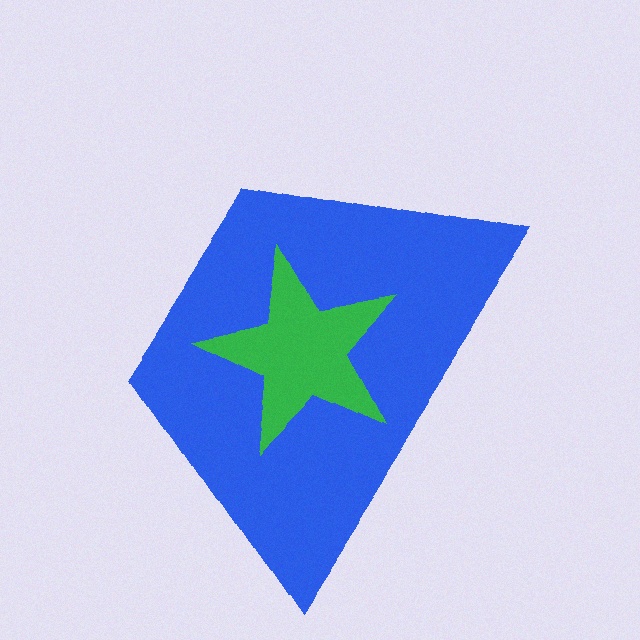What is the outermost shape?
The blue trapezoid.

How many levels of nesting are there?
2.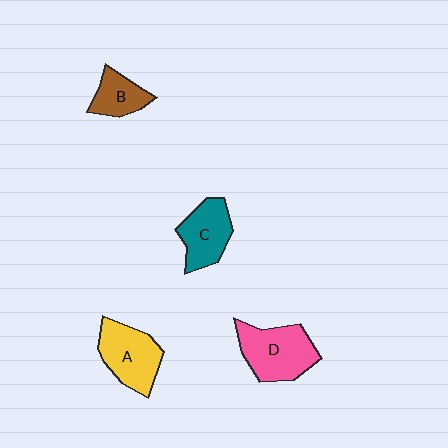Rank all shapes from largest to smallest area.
From largest to smallest: D (pink), A (yellow), C (teal), B (brown).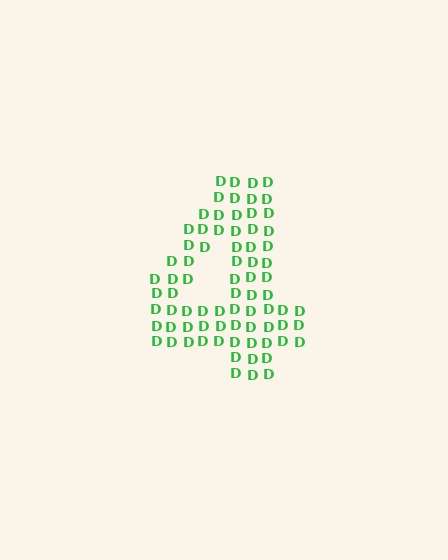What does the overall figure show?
The overall figure shows the digit 4.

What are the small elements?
The small elements are letter D's.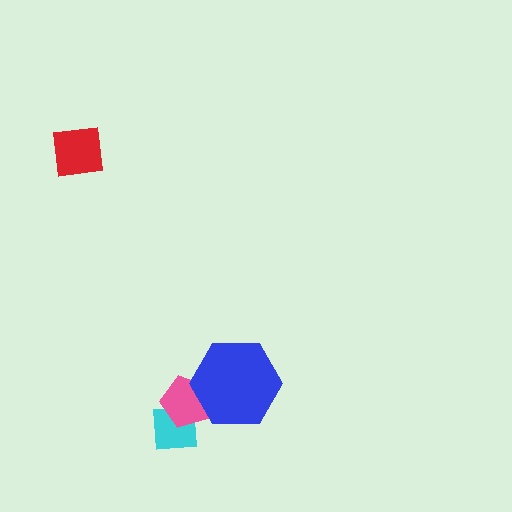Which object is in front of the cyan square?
The pink pentagon is in front of the cyan square.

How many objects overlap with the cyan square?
1 object overlaps with the cyan square.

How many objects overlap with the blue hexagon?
1 object overlaps with the blue hexagon.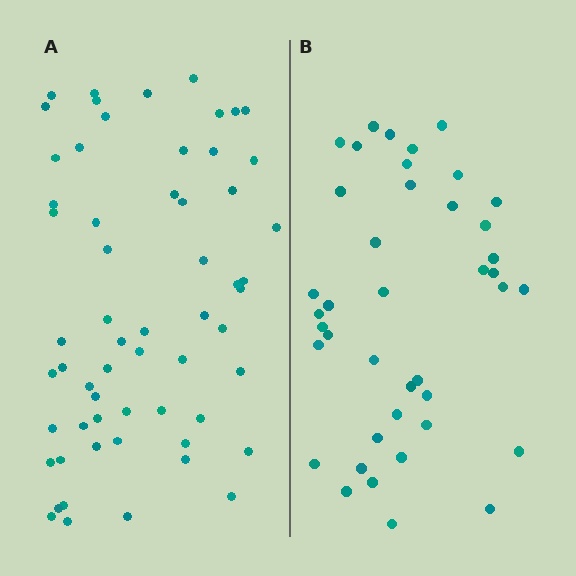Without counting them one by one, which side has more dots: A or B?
Region A (the left region) has more dots.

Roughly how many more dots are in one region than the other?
Region A has approximately 20 more dots than region B.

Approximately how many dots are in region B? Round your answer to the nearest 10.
About 40 dots. (The exact count is 41, which rounds to 40.)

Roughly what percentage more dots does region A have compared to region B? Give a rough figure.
About 45% more.